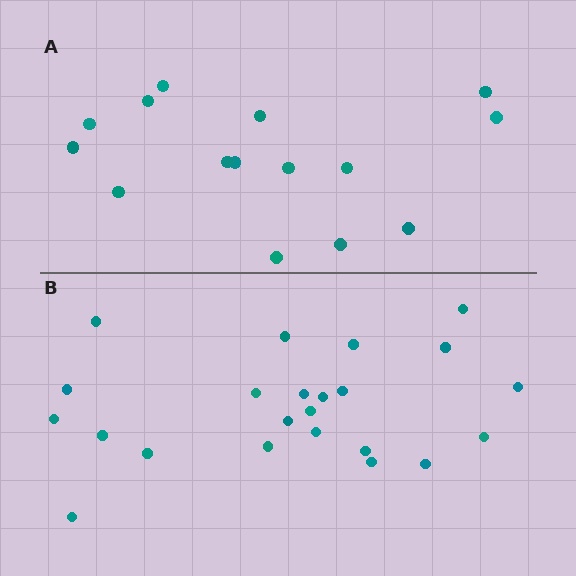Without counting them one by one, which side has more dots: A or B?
Region B (the bottom region) has more dots.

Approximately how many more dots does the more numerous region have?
Region B has roughly 8 or so more dots than region A.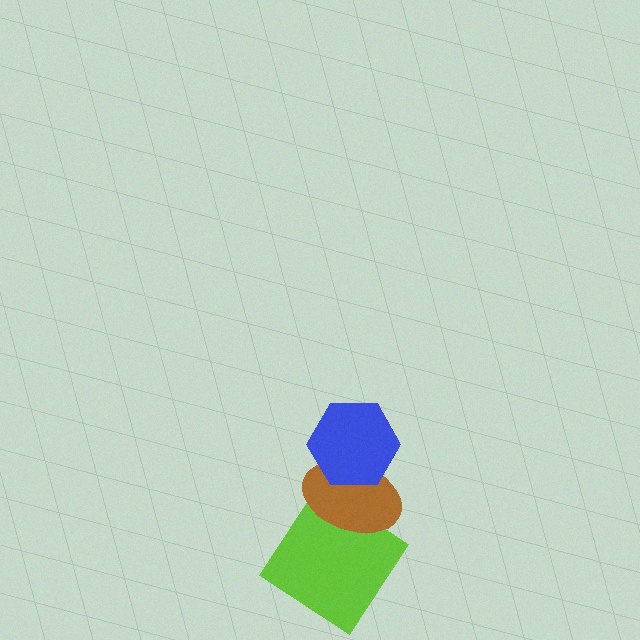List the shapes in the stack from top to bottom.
From top to bottom: the blue hexagon, the brown ellipse, the lime diamond.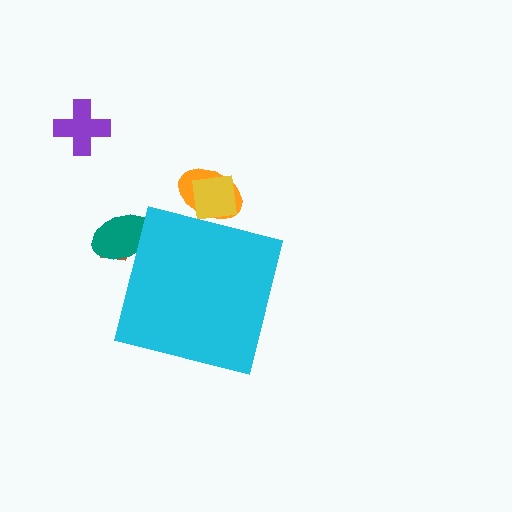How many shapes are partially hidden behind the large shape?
4 shapes are partially hidden.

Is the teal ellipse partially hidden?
Yes, the teal ellipse is partially hidden behind the cyan square.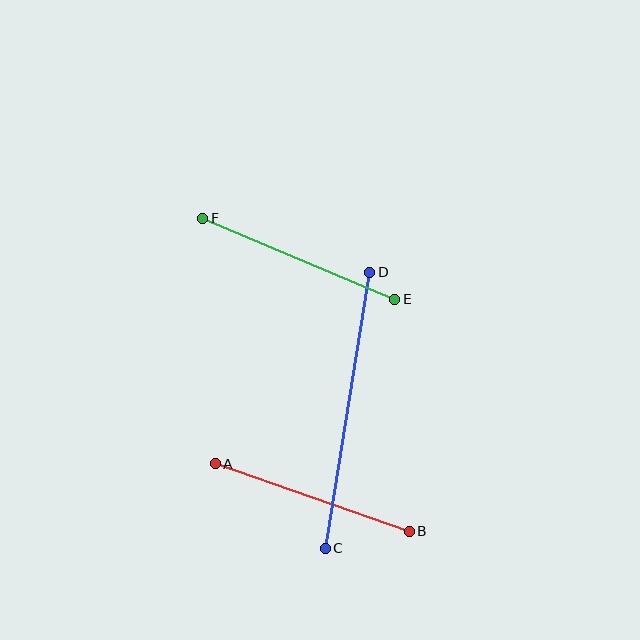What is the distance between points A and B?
The distance is approximately 206 pixels.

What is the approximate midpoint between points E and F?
The midpoint is at approximately (299, 259) pixels.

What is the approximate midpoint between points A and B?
The midpoint is at approximately (312, 498) pixels.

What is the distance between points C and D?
The distance is approximately 279 pixels.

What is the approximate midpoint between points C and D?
The midpoint is at approximately (347, 410) pixels.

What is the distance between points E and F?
The distance is approximately 208 pixels.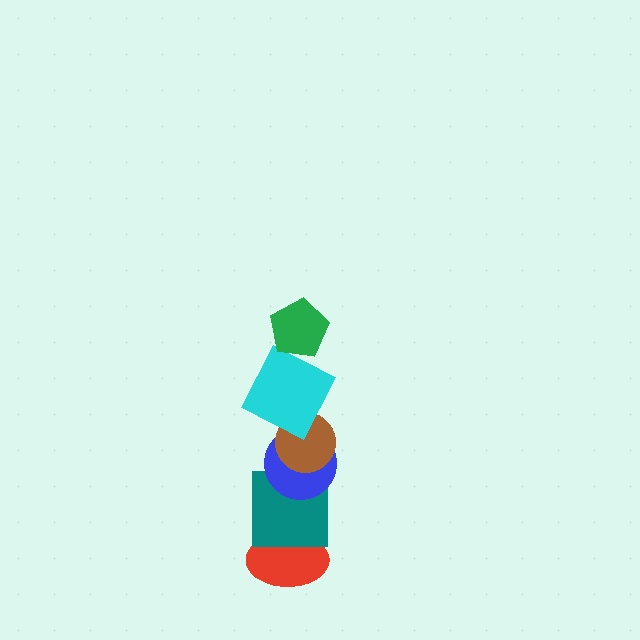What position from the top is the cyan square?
The cyan square is 2nd from the top.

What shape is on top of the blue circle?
The brown circle is on top of the blue circle.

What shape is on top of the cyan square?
The green pentagon is on top of the cyan square.